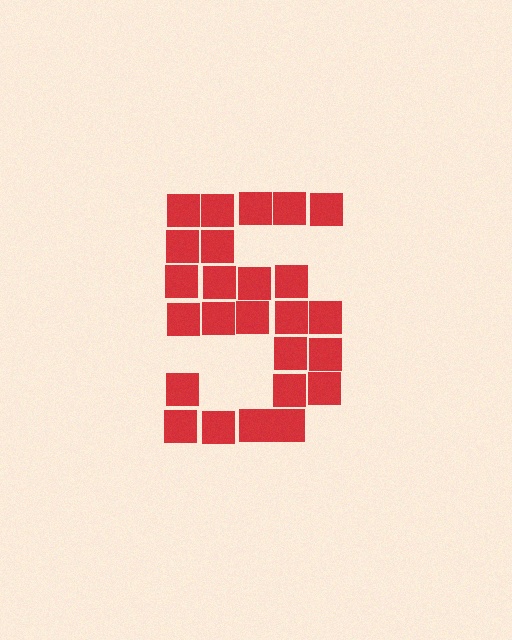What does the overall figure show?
The overall figure shows the digit 5.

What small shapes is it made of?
It is made of small squares.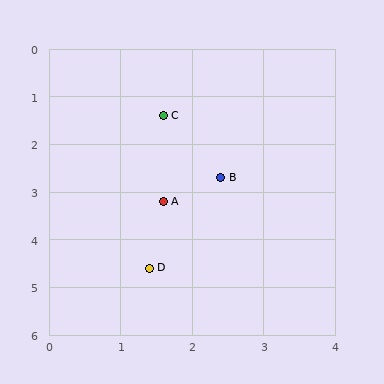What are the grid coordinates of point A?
Point A is at approximately (1.6, 3.2).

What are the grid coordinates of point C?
Point C is at approximately (1.6, 1.4).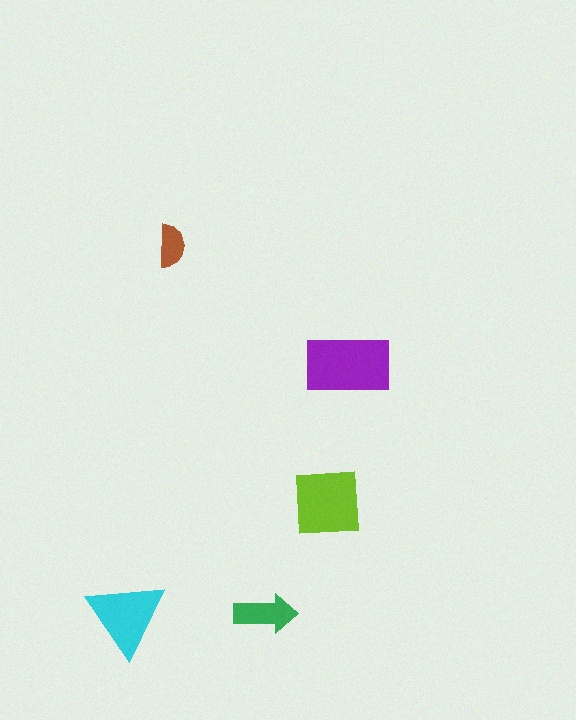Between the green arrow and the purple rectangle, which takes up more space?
The purple rectangle.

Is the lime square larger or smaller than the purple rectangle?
Smaller.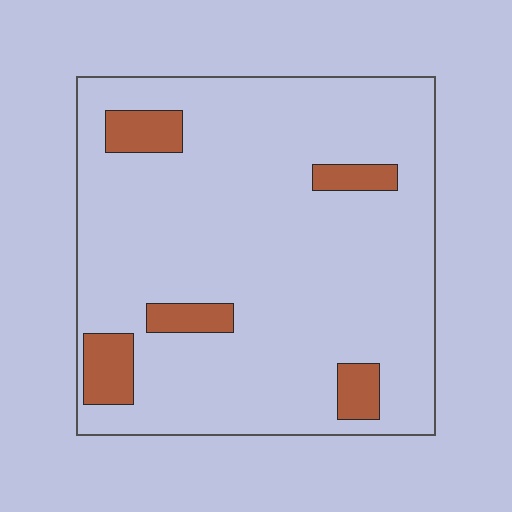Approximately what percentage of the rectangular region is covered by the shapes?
Approximately 10%.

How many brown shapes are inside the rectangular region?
5.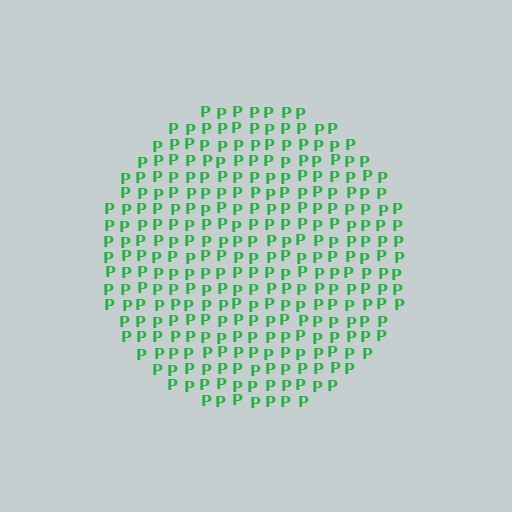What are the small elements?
The small elements are letter P's.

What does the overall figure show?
The overall figure shows a circle.